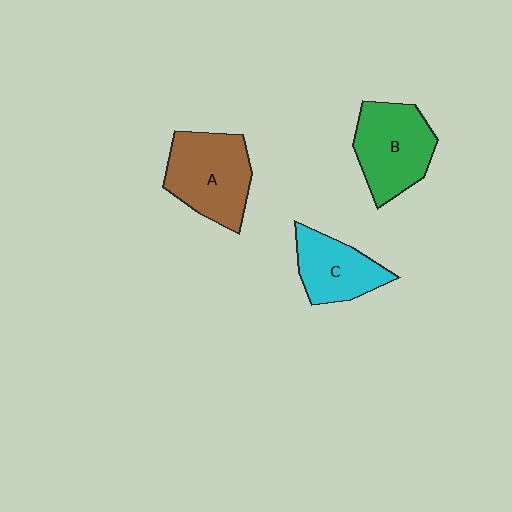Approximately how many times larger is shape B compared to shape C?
Approximately 1.3 times.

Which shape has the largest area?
Shape A (brown).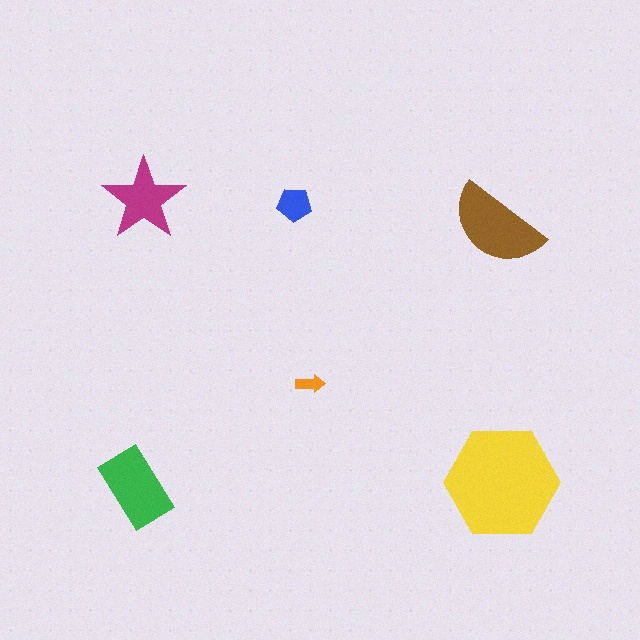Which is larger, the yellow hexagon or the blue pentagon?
The yellow hexagon.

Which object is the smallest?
The orange arrow.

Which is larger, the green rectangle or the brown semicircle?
The brown semicircle.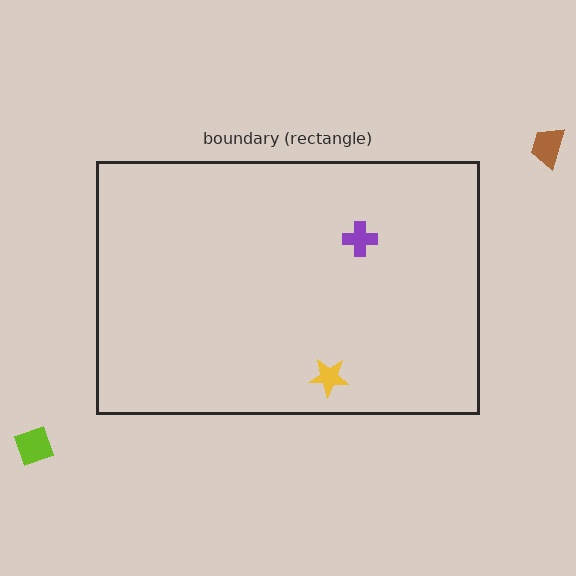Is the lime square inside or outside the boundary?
Outside.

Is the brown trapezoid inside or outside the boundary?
Outside.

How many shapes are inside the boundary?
2 inside, 2 outside.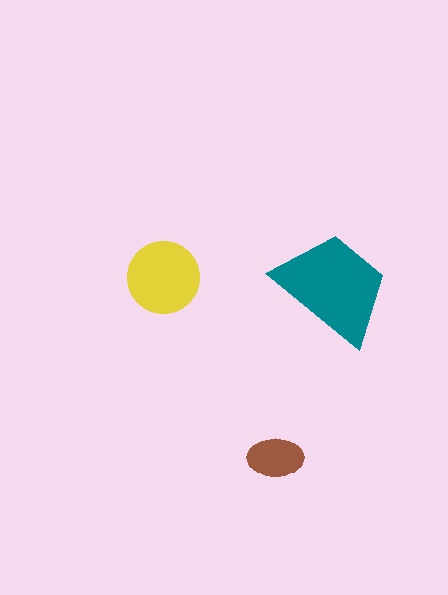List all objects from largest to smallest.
The teal trapezoid, the yellow circle, the brown ellipse.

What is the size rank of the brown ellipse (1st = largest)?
3rd.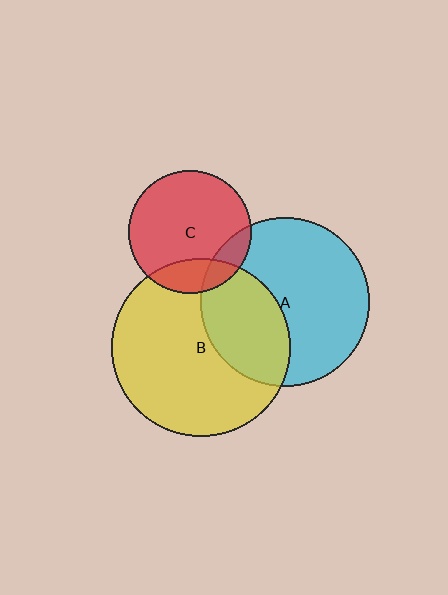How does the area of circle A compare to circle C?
Approximately 1.9 times.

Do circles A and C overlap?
Yes.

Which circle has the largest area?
Circle B (yellow).